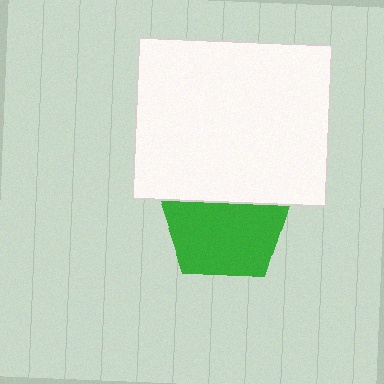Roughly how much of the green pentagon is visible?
Most of it is visible (roughly 65%).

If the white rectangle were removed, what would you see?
You would see the complete green pentagon.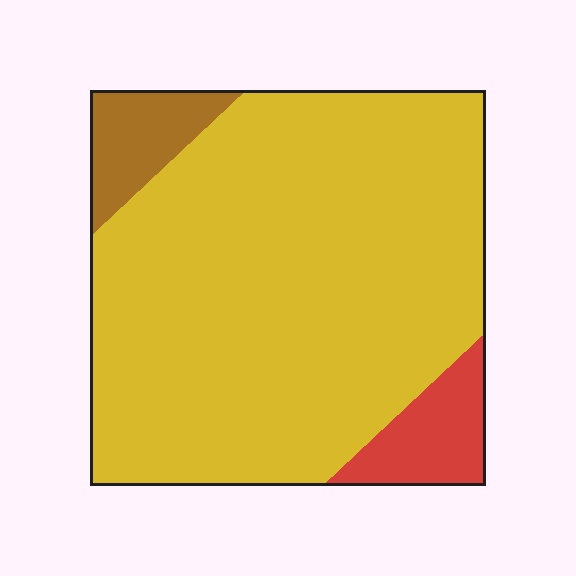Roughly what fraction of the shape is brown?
Brown takes up less than a sixth of the shape.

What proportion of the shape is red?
Red takes up about one tenth (1/10) of the shape.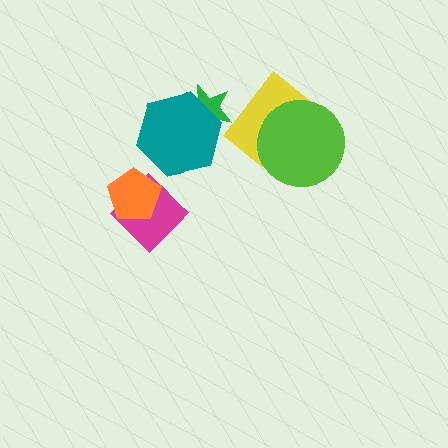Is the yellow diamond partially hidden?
Yes, it is partially covered by another shape.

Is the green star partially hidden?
Yes, it is partially covered by another shape.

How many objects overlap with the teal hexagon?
1 object overlaps with the teal hexagon.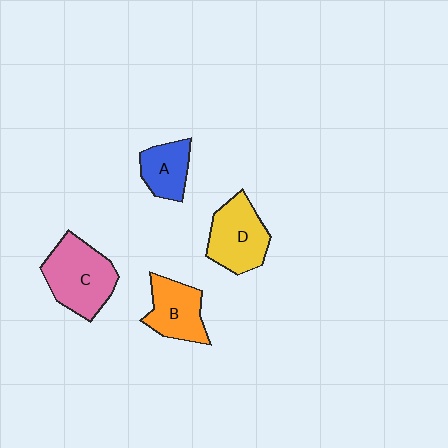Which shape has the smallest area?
Shape A (blue).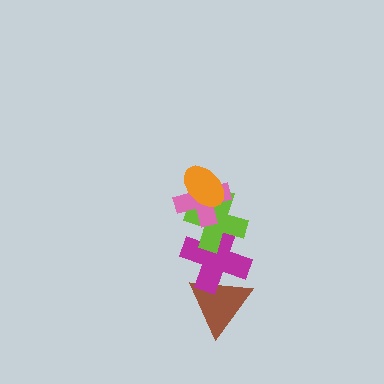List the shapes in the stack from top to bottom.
From top to bottom: the orange ellipse, the pink cross, the lime cross, the magenta cross, the brown triangle.